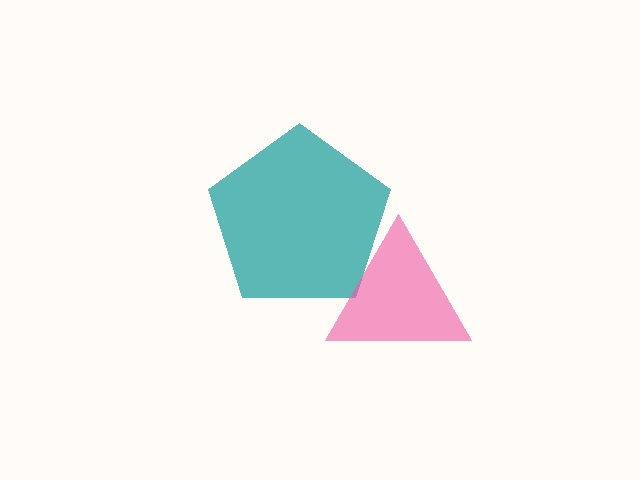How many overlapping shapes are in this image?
There are 2 overlapping shapes in the image.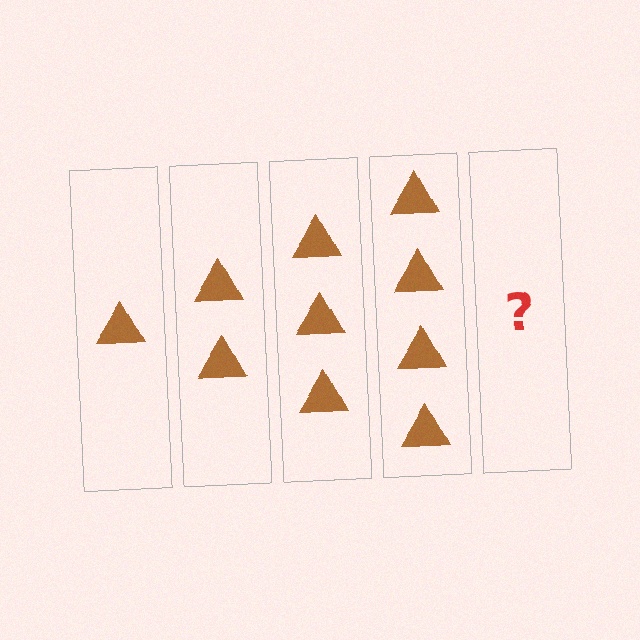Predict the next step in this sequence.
The next step is 5 triangles.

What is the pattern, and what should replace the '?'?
The pattern is that each step adds one more triangle. The '?' should be 5 triangles.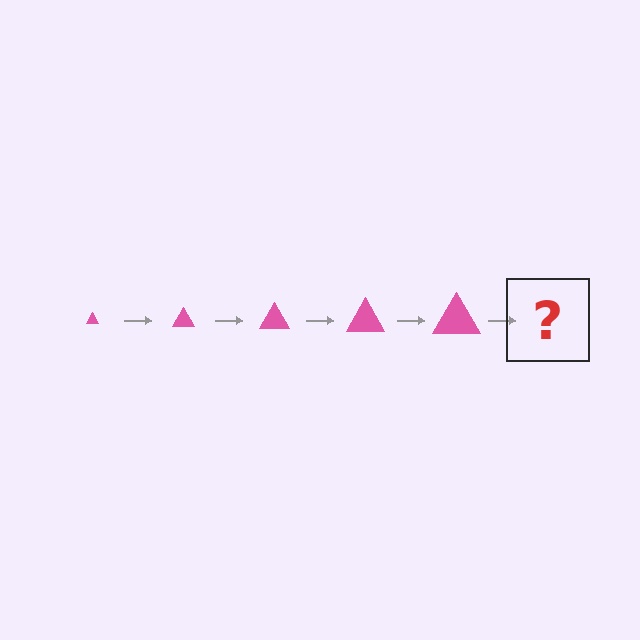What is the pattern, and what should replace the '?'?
The pattern is that the triangle gets progressively larger each step. The '?' should be a pink triangle, larger than the previous one.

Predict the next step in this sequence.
The next step is a pink triangle, larger than the previous one.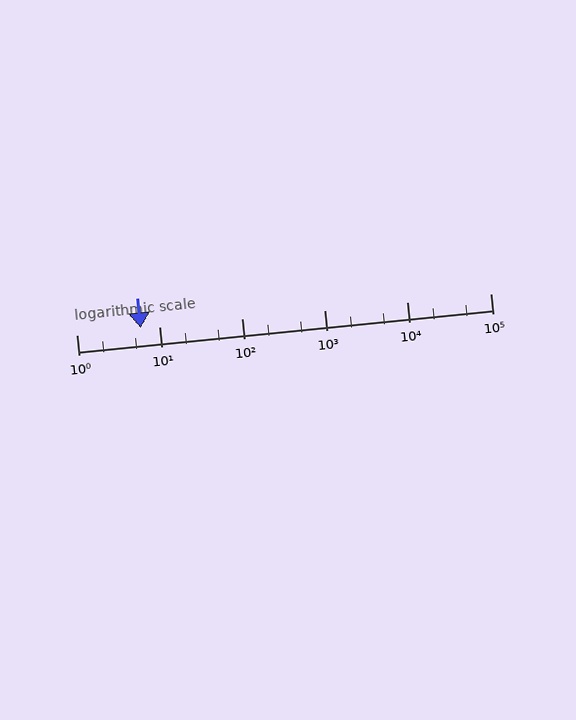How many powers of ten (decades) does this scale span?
The scale spans 5 decades, from 1 to 100000.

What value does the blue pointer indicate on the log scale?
The pointer indicates approximately 5.9.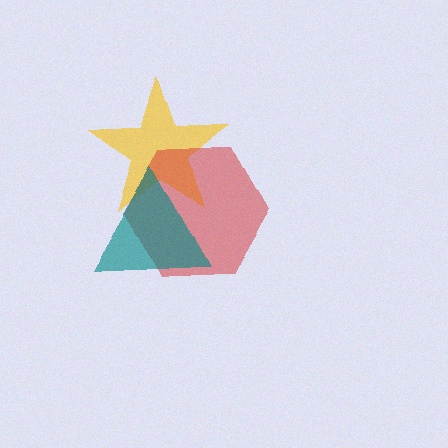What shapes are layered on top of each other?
The layered shapes are: a yellow star, a red hexagon, a teal triangle.